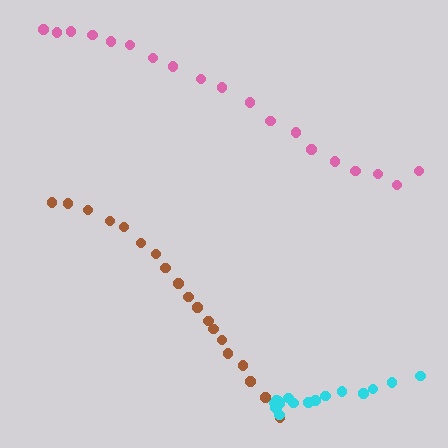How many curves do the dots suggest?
There are 3 distinct paths.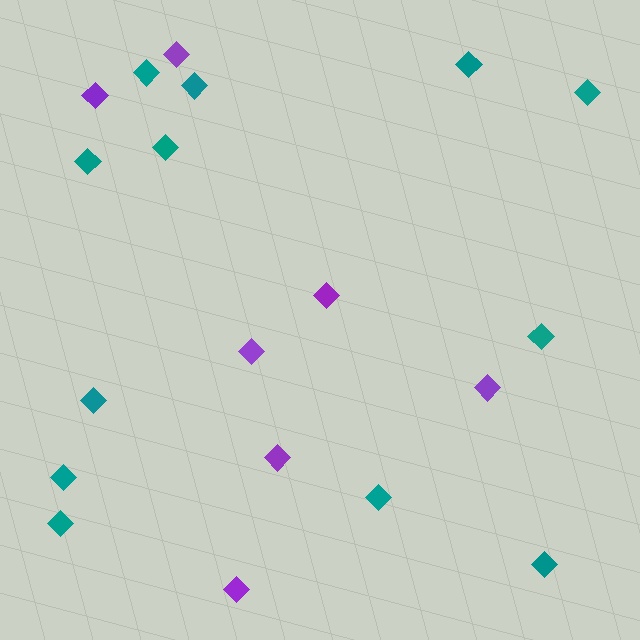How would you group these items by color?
There are 2 groups: one group of teal diamonds (12) and one group of purple diamonds (7).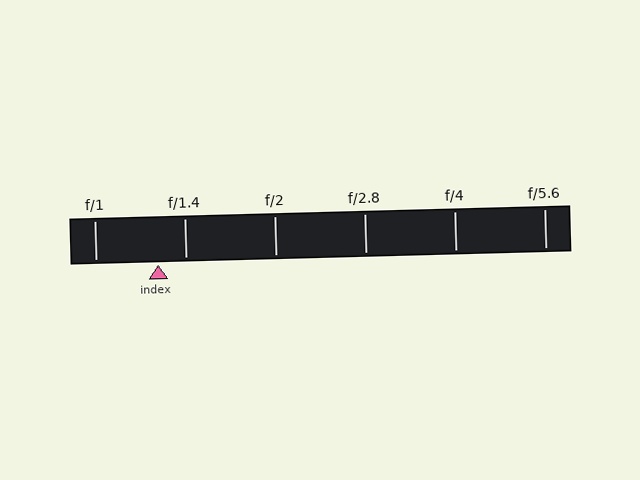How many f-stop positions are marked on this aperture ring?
There are 6 f-stop positions marked.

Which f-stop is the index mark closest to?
The index mark is closest to f/1.4.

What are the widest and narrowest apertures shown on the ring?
The widest aperture shown is f/1 and the narrowest is f/5.6.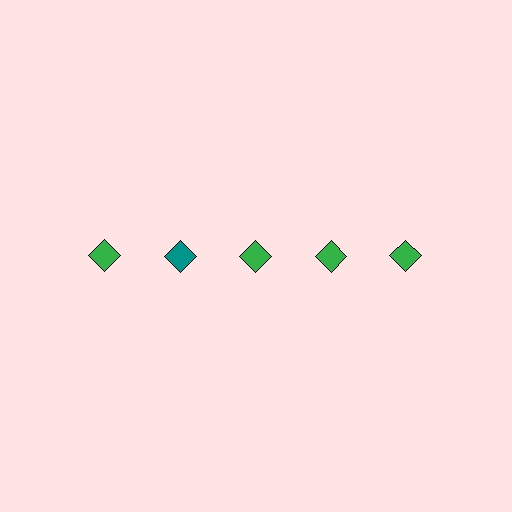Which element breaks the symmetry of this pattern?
The teal diamond in the top row, second from left column breaks the symmetry. All other shapes are green diamonds.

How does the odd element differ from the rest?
It has a different color: teal instead of green.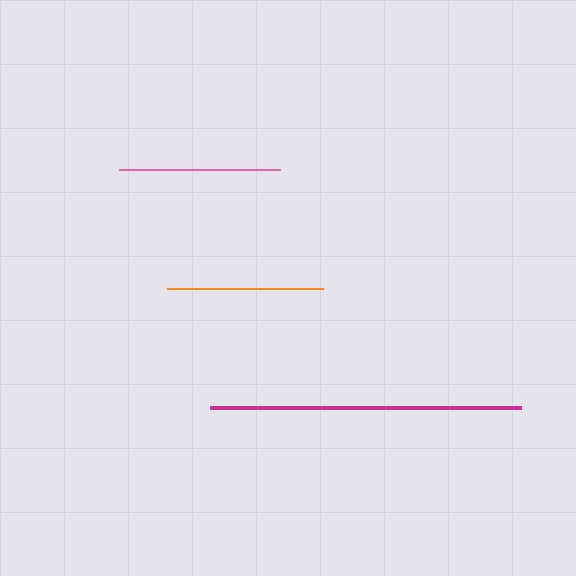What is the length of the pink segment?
The pink segment is approximately 161 pixels long.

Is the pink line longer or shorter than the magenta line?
The magenta line is longer than the pink line.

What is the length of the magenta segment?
The magenta segment is approximately 311 pixels long.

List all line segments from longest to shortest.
From longest to shortest: magenta, pink, orange.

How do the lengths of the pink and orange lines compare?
The pink and orange lines are approximately the same length.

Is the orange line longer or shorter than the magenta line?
The magenta line is longer than the orange line.